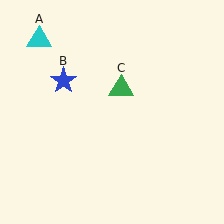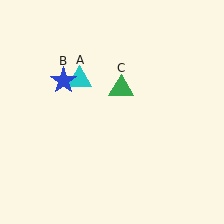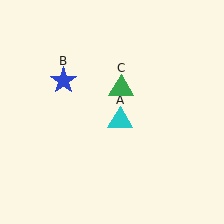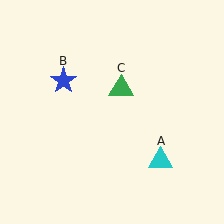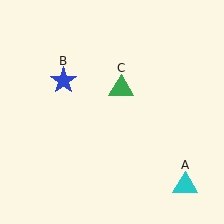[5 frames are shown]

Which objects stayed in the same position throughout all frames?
Blue star (object B) and green triangle (object C) remained stationary.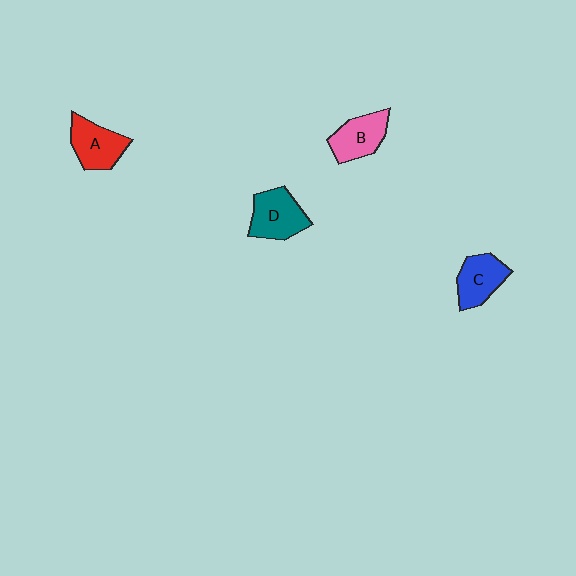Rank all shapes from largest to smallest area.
From largest to smallest: D (teal), A (red), B (pink), C (blue).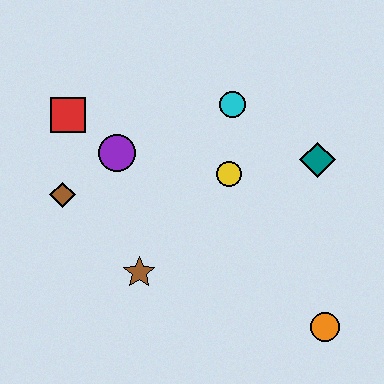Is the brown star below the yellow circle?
Yes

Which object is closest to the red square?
The purple circle is closest to the red square.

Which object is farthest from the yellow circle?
The orange circle is farthest from the yellow circle.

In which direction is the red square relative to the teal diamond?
The red square is to the left of the teal diamond.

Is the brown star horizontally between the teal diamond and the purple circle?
Yes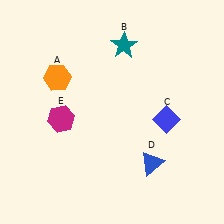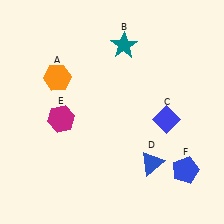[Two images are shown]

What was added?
A blue pentagon (F) was added in Image 2.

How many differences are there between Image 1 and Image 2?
There is 1 difference between the two images.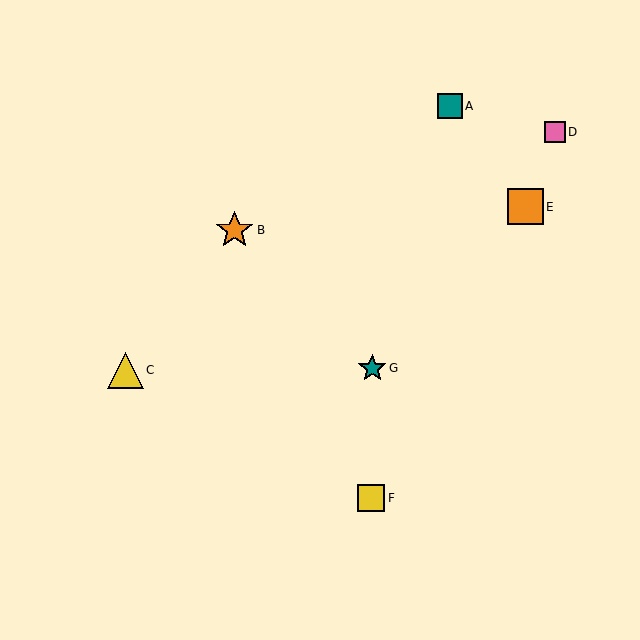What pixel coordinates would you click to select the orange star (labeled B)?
Click at (235, 230) to select the orange star B.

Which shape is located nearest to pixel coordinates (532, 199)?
The orange square (labeled E) at (526, 207) is nearest to that location.